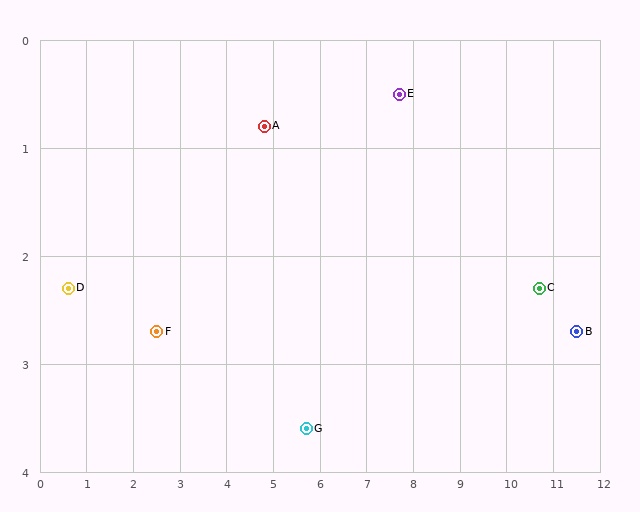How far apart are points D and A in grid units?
Points D and A are about 4.5 grid units apart.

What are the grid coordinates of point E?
Point E is at approximately (7.7, 0.5).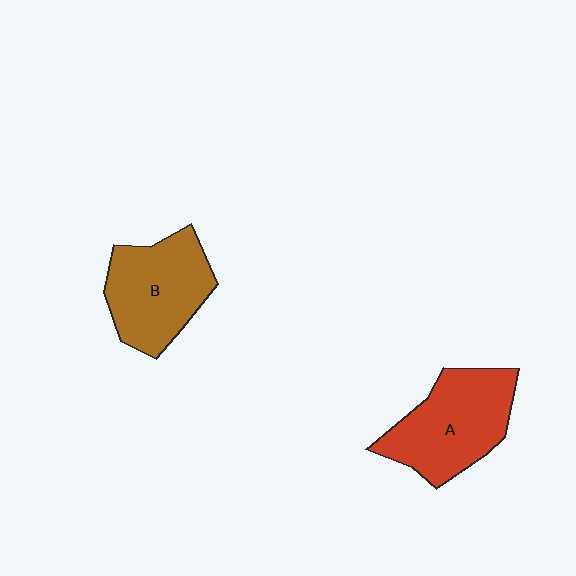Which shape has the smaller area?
Shape B (brown).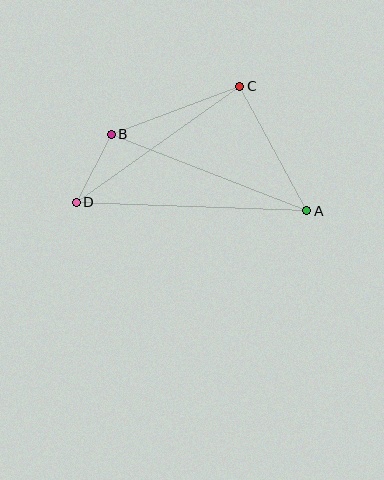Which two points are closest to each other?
Points B and D are closest to each other.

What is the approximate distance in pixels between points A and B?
The distance between A and B is approximately 210 pixels.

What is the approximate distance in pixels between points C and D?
The distance between C and D is approximately 201 pixels.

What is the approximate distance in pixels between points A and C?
The distance between A and C is approximately 142 pixels.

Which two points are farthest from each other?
Points A and D are farthest from each other.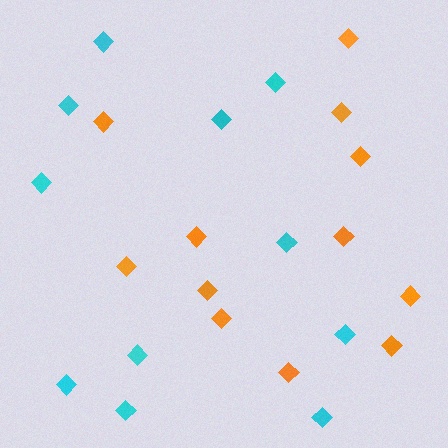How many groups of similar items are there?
There are 2 groups: one group of orange diamonds (12) and one group of cyan diamonds (11).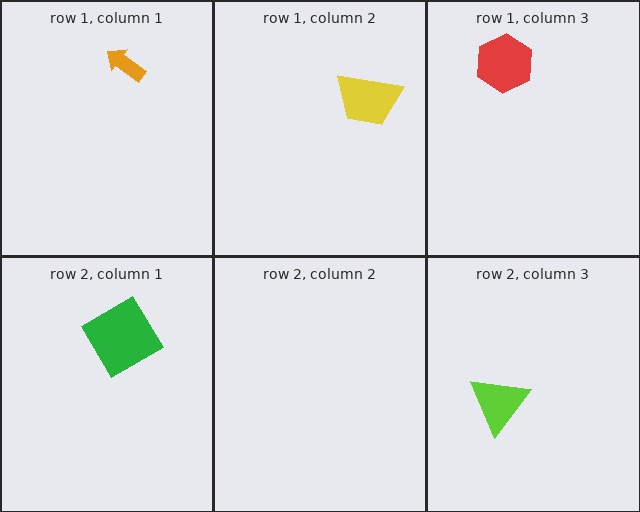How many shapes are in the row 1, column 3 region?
1.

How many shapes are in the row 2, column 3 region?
1.